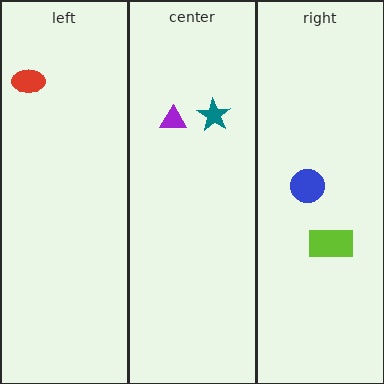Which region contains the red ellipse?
The left region.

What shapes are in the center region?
The teal star, the purple triangle.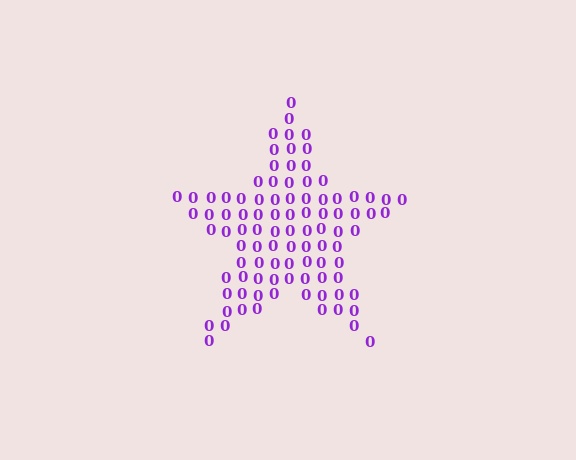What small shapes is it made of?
It is made of small digit 0's.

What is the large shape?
The large shape is a star.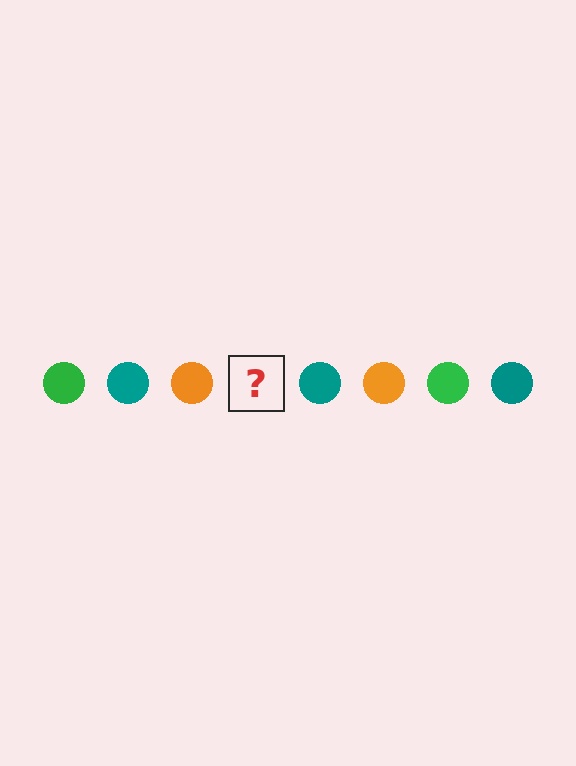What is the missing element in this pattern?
The missing element is a green circle.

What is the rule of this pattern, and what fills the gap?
The rule is that the pattern cycles through green, teal, orange circles. The gap should be filled with a green circle.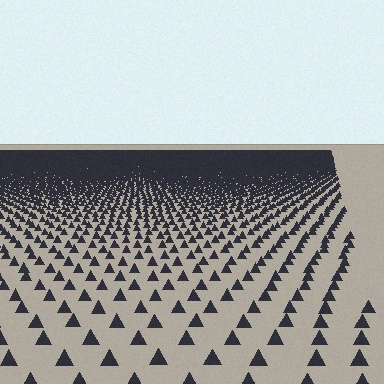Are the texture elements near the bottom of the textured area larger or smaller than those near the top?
Larger. Near the bottom, elements are closer to the viewer and appear at a bigger on-screen size.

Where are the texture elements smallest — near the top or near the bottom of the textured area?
Near the top.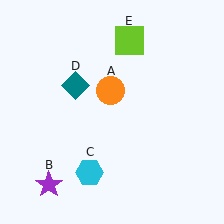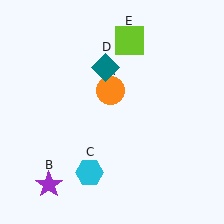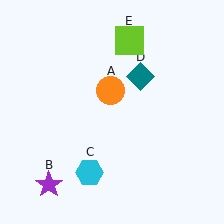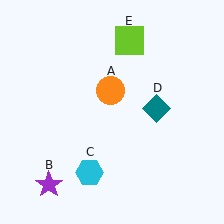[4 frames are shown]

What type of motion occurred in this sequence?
The teal diamond (object D) rotated clockwise around the center of the scene.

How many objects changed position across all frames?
1 object changed position: teal diamond (object D).